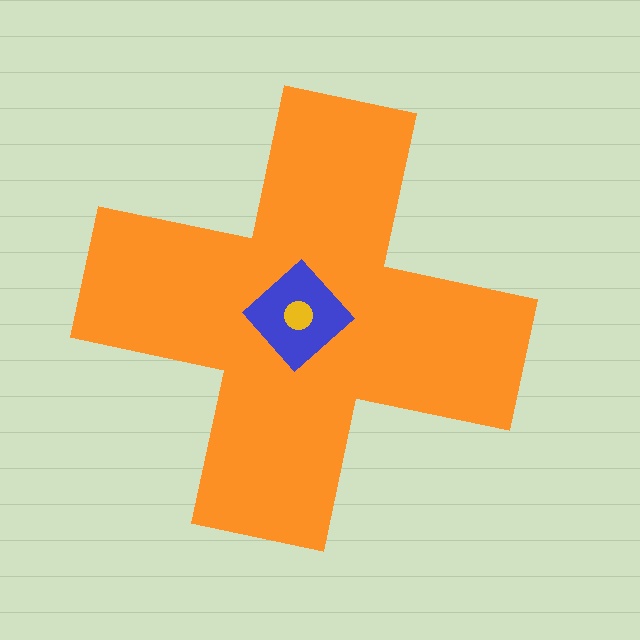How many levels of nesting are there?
3.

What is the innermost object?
The yellow circle.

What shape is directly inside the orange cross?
The blue diamond.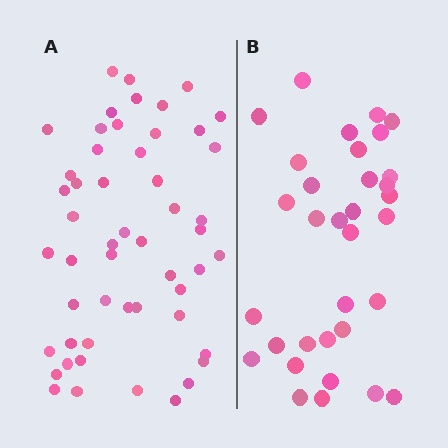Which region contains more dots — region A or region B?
Region A (the left region) has more dots.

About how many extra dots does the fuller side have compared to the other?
Region A has approximately 20 more dots than region B.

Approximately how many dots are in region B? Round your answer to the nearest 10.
About 30 dots. (The exact count is 33, which rounds to 30.)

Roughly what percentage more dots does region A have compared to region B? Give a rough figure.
About 60% more.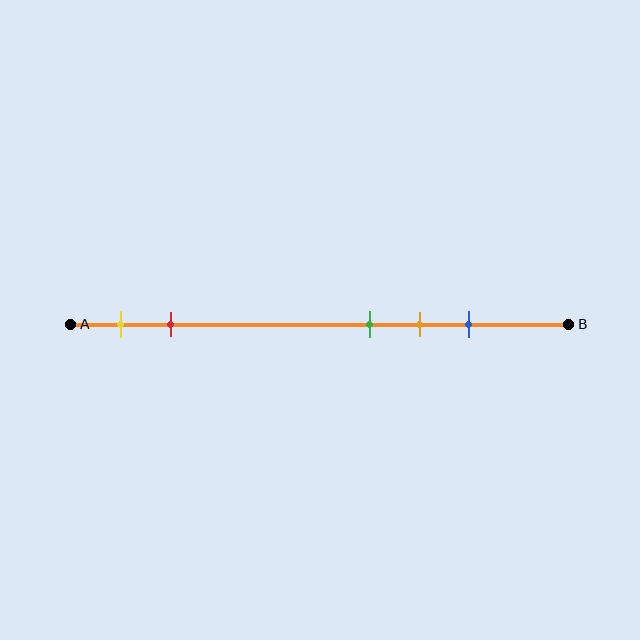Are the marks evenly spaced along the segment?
No, the marks are not evenly spaced.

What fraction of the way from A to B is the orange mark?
The orange mark is approximately 70% (0.7) of the way from A to B.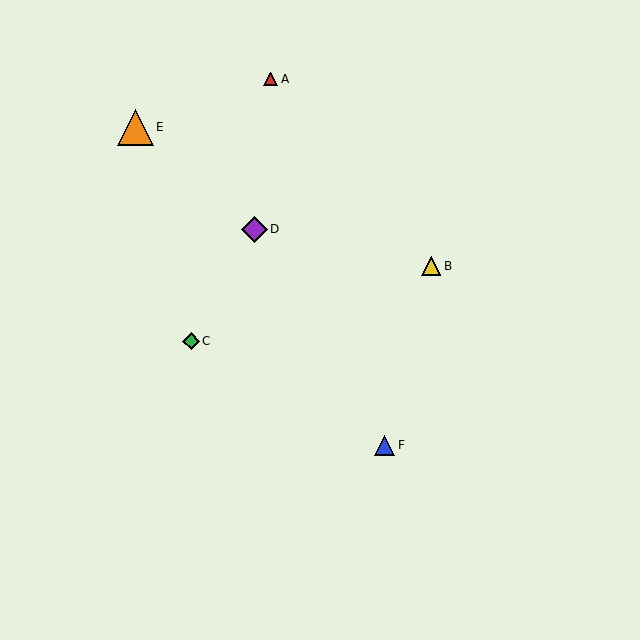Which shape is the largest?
The orange triangle (labeled E) is the largest.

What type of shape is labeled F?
Shape F is a blue triangle.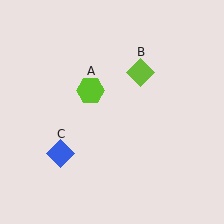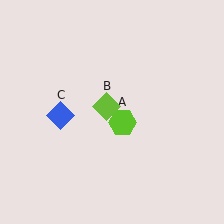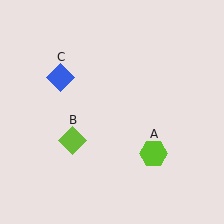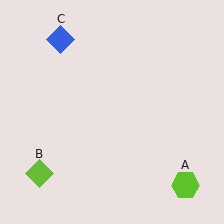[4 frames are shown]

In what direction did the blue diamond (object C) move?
The blue diamond (object C) moved up.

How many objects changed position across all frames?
3 objects changed position: lime hexagon (object A), lime diamond (object B), blue diamond (object C).